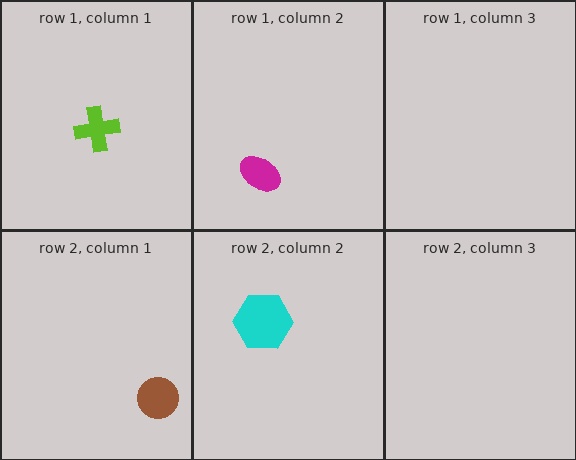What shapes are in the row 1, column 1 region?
The lime cross.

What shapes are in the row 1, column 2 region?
The magenta ellipse.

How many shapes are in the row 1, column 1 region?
1.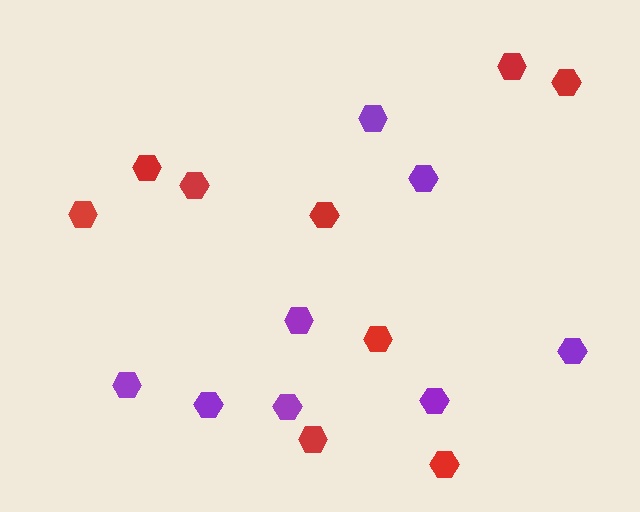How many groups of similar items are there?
There are 2 groups: one group of purple hexagons (8) and one group of red hexagons (9).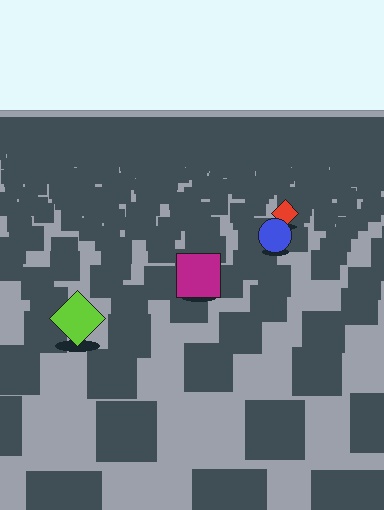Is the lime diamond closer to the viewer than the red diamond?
Yes. The lime diamond is closer — you can tell from the texture gradient: the ground texture is coarser near it.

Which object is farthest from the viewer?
The red diamond is farthest from the viewer. It appears smaller and the ground texture around it is denser.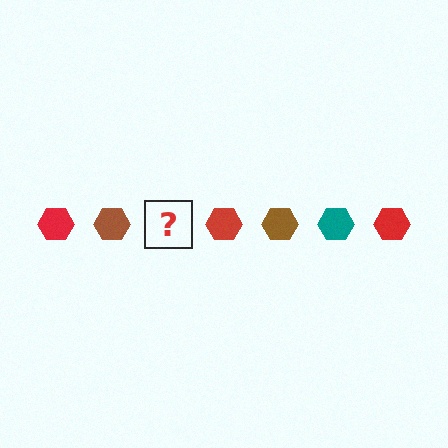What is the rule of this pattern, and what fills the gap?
The rule is that the pattern cycles through red, brown, teal hexagons. The gap should be filled with a teal hexagon.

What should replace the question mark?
The question mark should be replaced with a teal hexagon.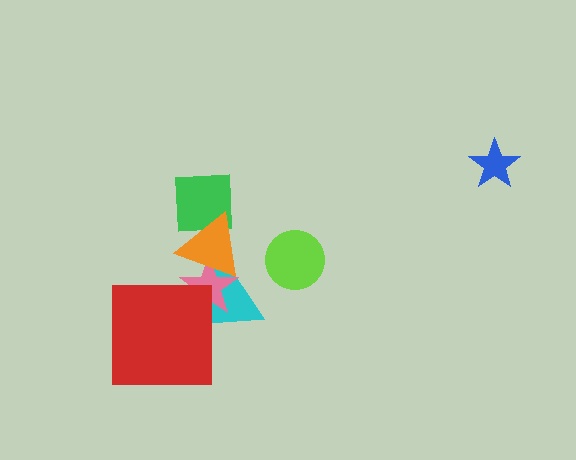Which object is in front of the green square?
The orange triangle is in front of the green square.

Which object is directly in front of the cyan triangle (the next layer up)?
The pink star is directly in front of the cyan triangle.